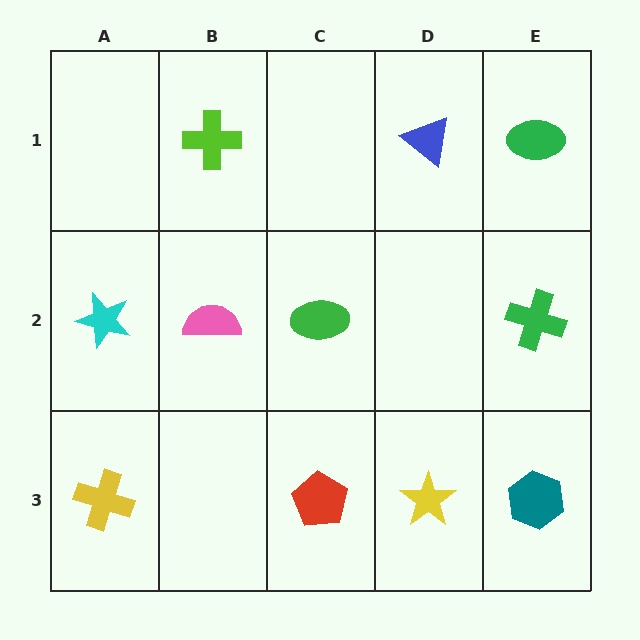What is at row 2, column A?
A cyan star.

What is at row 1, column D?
A blue triangle.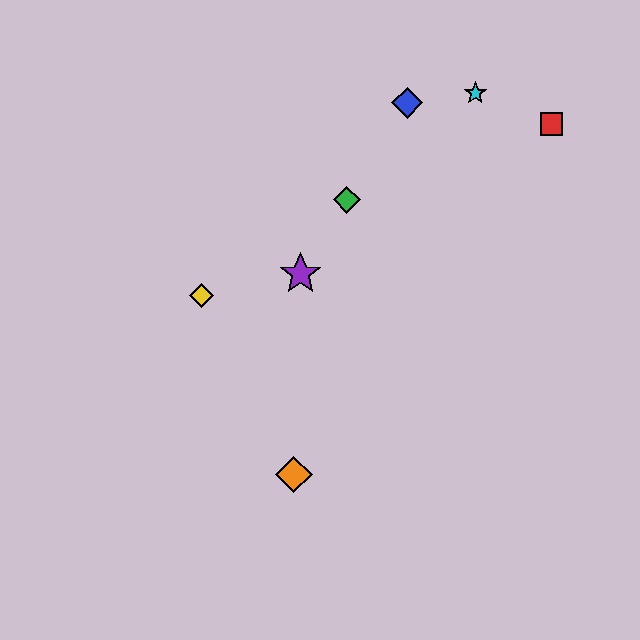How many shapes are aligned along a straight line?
3 shapes (the blue diamond, the green diamond, the purple star) are aligned along a straight line.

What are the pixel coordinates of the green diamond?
The green diamond is at (347, 200).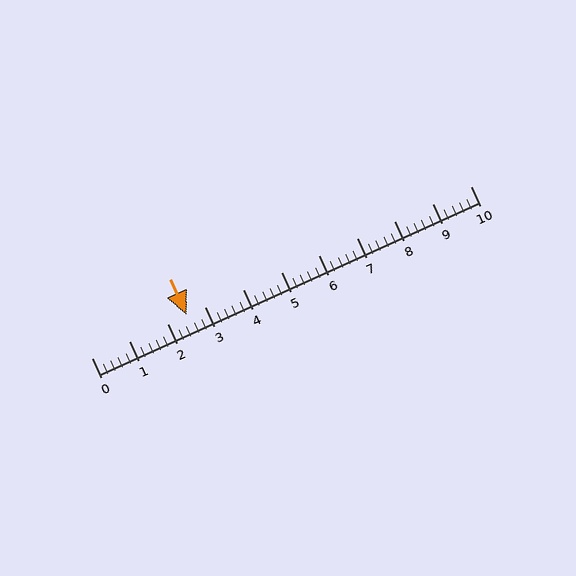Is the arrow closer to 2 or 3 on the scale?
The arrow is closer to 3.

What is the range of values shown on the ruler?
The ruler shows values from 0 to 10.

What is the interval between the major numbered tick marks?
The major tick marks are spaced 1 units apart.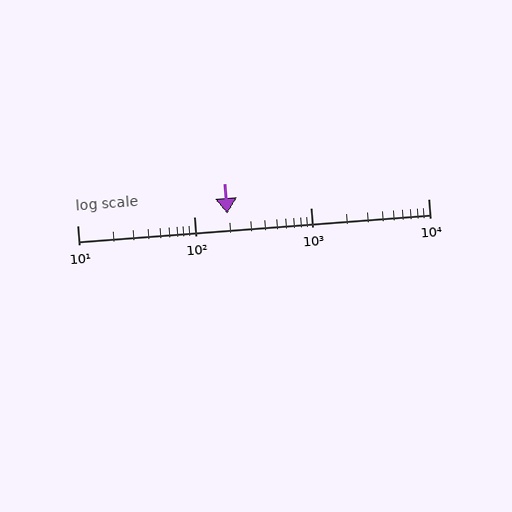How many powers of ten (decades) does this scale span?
The scale spans 3 decades, from 10 to 10000.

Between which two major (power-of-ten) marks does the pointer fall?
The pointer is between 100 and 1000.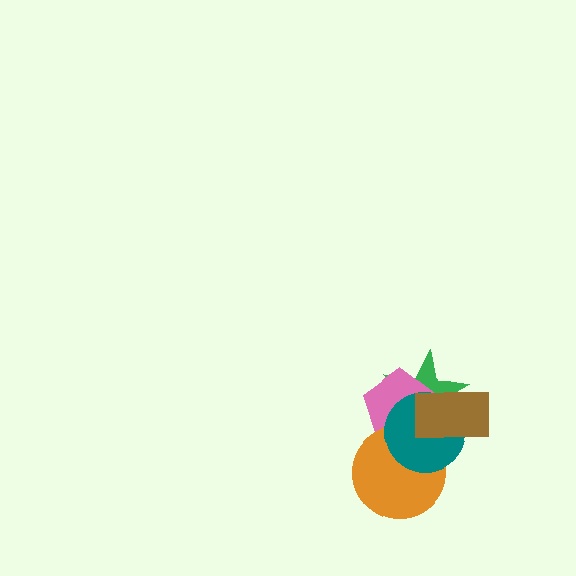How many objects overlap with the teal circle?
4 objects overlap with the teal circle.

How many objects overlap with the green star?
3 objects overlap with the green star.